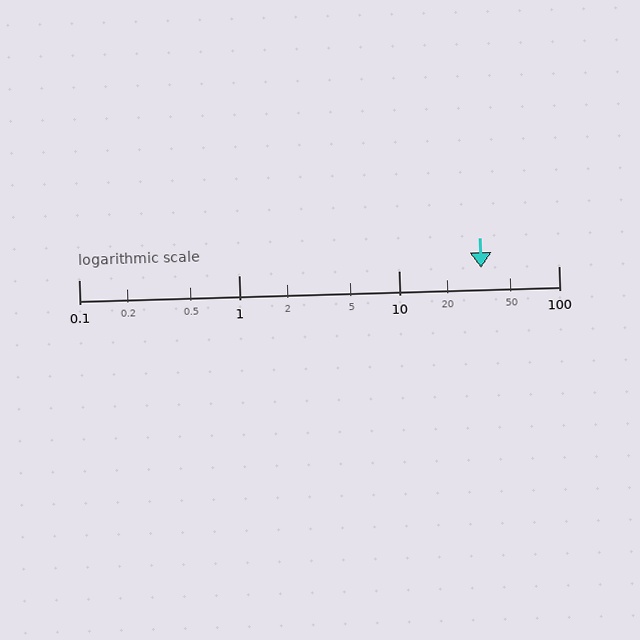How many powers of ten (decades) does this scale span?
The scale spans 3 decades, from 0.1 to 100.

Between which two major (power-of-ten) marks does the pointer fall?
The pointer is between 10 and 100.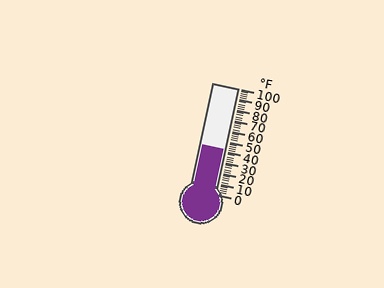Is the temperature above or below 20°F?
The temperature is above 20°F.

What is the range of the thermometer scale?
The thermometer scale ranges from 0°F to 100°F.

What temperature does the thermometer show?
The thermometer shows approximately 42°F.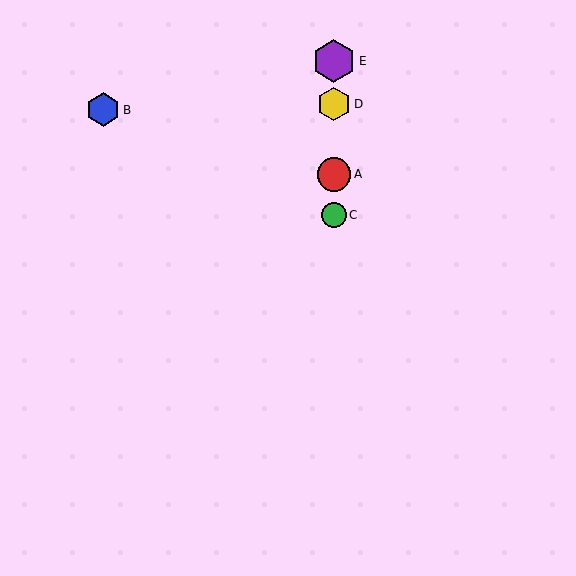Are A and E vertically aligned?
Yes, both are at x≈334.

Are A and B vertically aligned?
No, A is at x≈334 and B is at x≈103.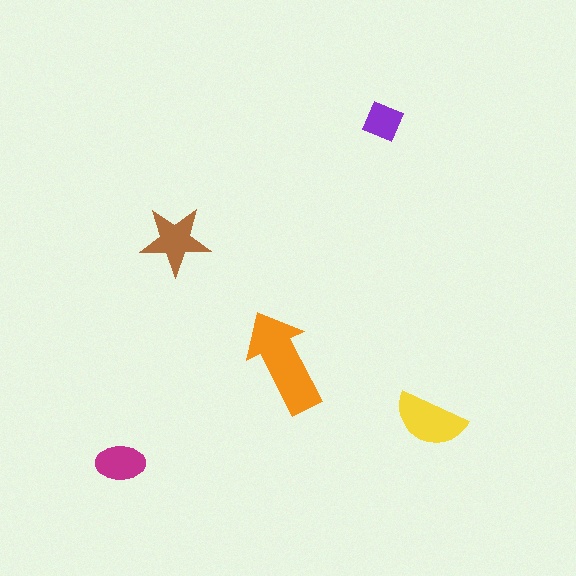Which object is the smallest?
The purple diamond.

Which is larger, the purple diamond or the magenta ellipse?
The magenta ellipse.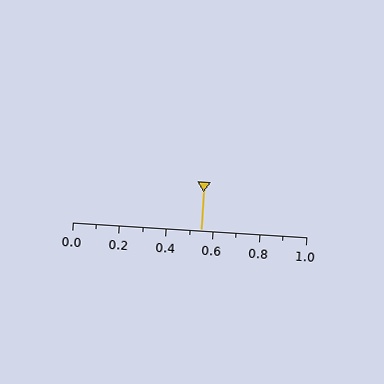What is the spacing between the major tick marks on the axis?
The major ticks are spaced 0.2 apart.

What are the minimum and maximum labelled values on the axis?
The axis runs from 0.0 to 1.0.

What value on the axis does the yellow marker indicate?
The marker indicates approximately 0.55.